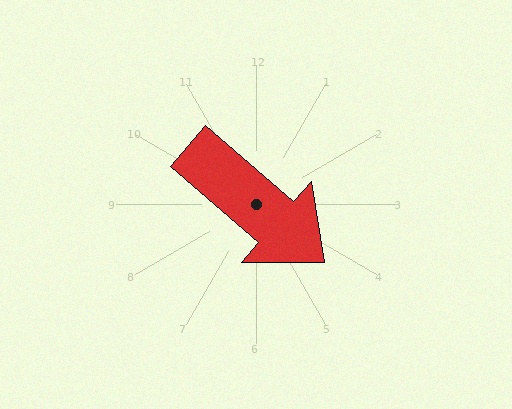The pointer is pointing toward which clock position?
Roughly 4 o'clock.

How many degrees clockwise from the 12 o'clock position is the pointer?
Approximately 131 degrees.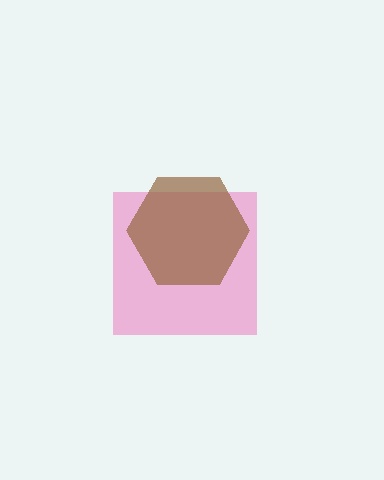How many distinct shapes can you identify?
There are 2 distinct shapes: a pink square, a brown hexagon.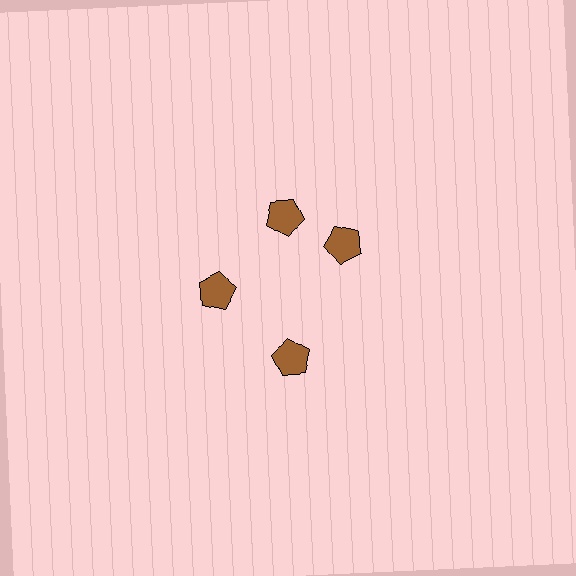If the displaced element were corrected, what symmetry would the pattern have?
It would have 4-fold rotational symmetry — the pattern would map onto itself every 90 degrees.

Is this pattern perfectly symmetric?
No. The 4 brown pentagons are arranged in a ring, but one element near the 3 o'clock position is rotated out of alignment along the ring, breaking the 4-fold rotational symmetry.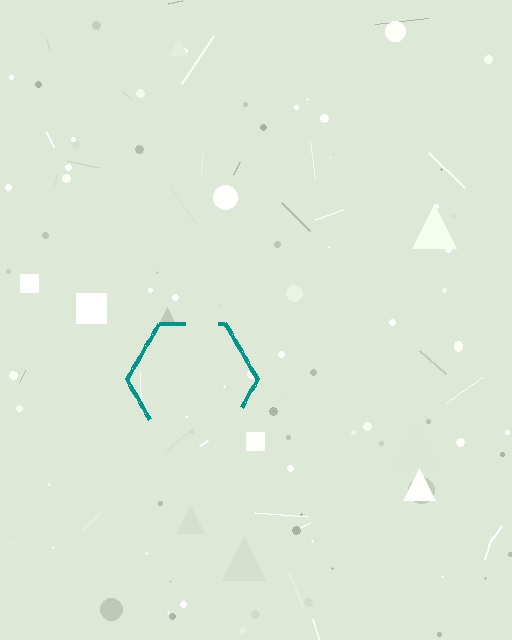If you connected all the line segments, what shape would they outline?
They would outline a hexagon.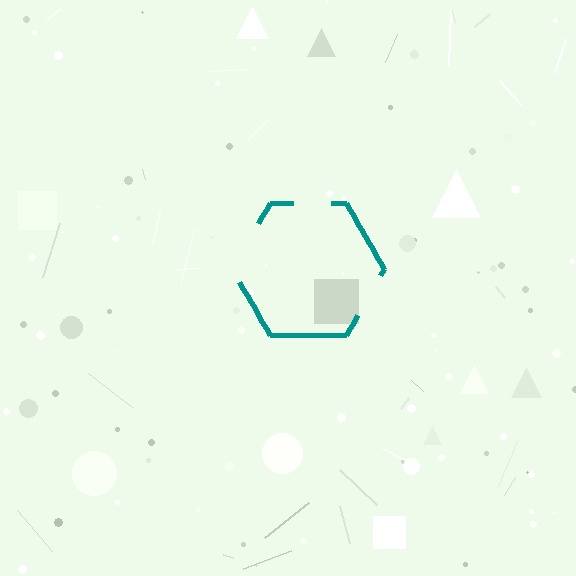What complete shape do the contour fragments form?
The contour fragments form a hexagon.